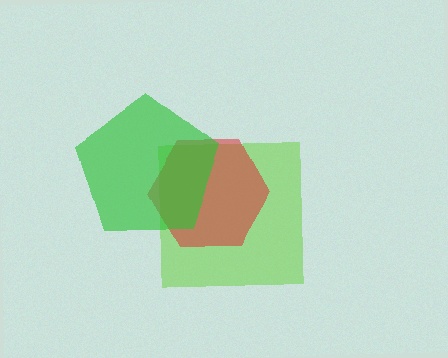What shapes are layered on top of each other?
The layered shapes are: a lime square, a red hexagon, a green pentagon.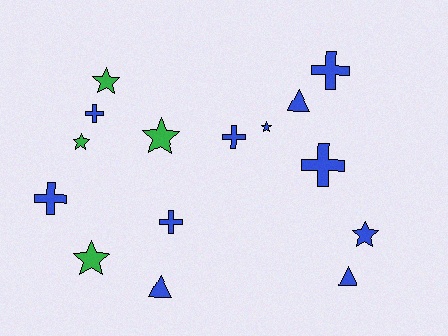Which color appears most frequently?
Blue, with 11 objects.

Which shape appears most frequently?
Star, with 6 objects.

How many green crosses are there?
There are no green crosses.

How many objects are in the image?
There are 15 objects.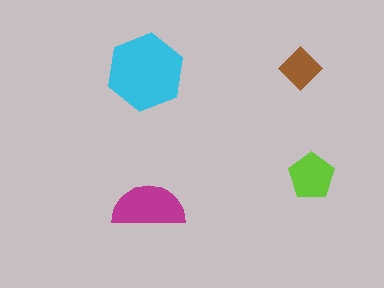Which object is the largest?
The cyan hexagon.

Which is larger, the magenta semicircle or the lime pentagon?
The magenta semicircle.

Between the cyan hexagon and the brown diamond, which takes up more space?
The cyan hexagon.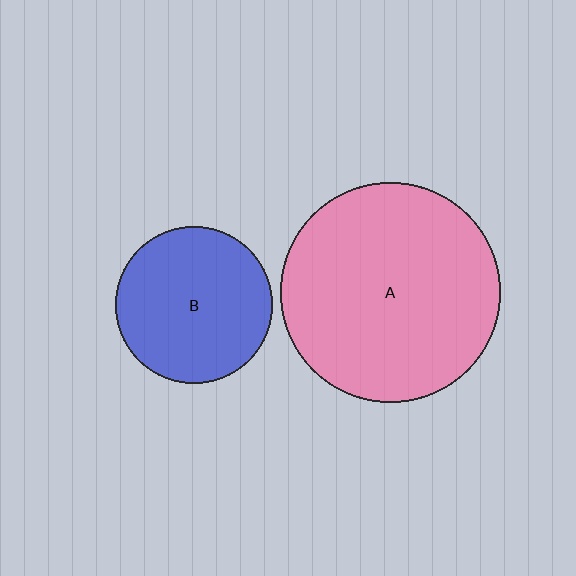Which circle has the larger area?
Circle A (pink).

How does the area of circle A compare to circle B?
Approximately 2.0 times.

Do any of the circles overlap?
No, none of the circles overlap.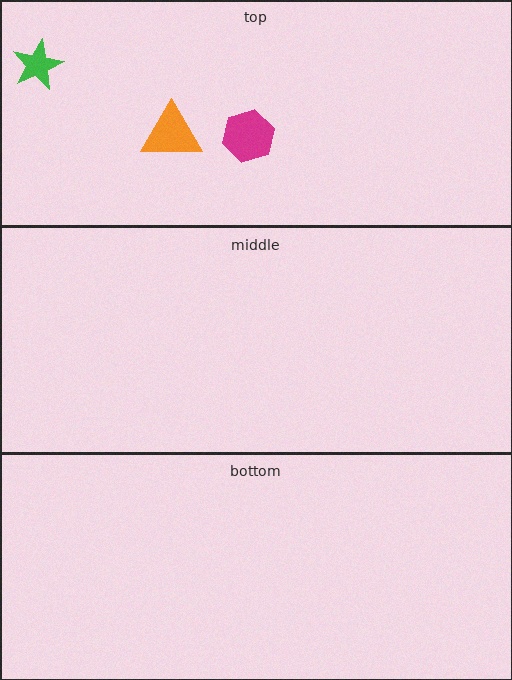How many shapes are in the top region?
3.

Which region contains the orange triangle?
The top region.